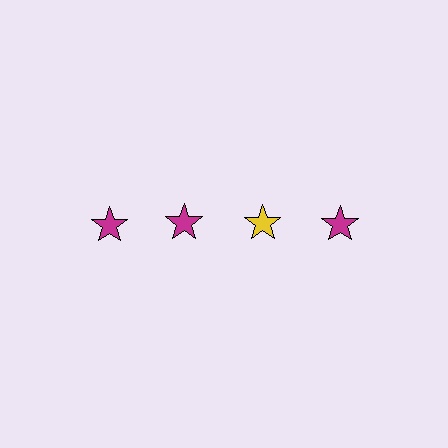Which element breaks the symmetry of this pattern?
The yellow star in the top row, center column breaks the symmetry. All other shapes are magenta stars.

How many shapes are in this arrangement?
There are 4 shapes arranged in a grid pattern.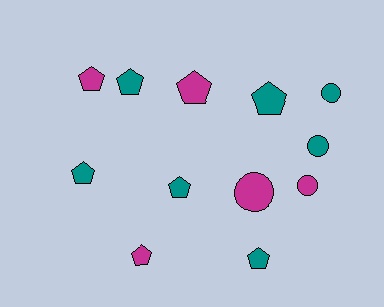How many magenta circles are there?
There are 2 magenta circles.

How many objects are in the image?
There are 12 objects.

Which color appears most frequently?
Teal, with 7 objects.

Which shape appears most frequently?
Pentagon, with 8 objects.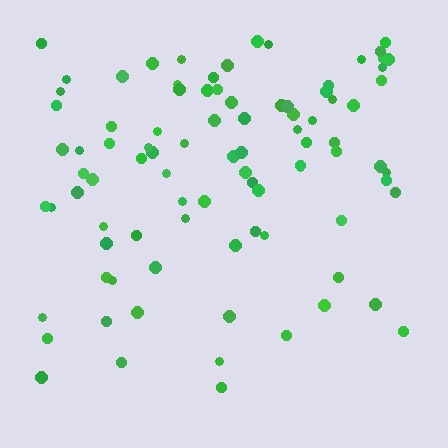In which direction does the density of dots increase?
From bottom to top, with the top side densest.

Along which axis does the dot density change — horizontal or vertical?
Vertical.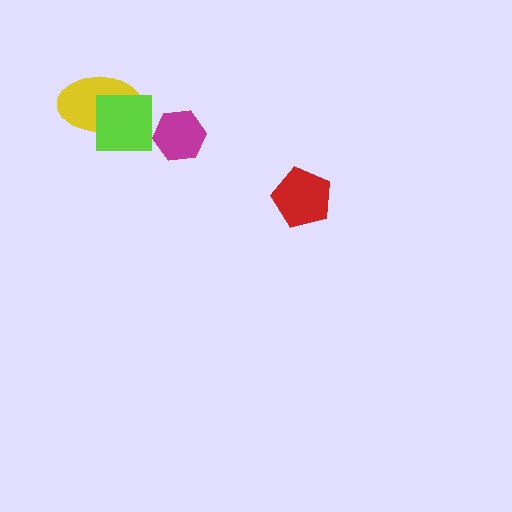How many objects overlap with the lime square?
1 object overlaps with the lime square.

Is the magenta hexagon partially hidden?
No, no other shape covers it.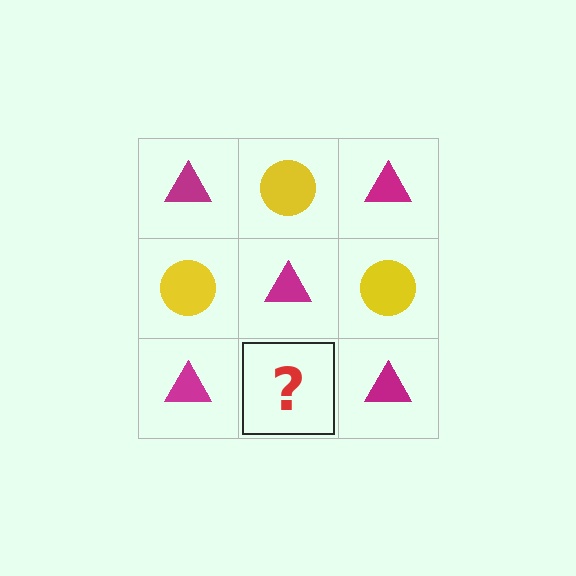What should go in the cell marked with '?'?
The missing cell should contain a yellow circle.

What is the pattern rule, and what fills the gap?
The rule is that it alternates magenta triangle and yellow circle in a checkerboard pattern. The gap should be filled with a yellow circle.